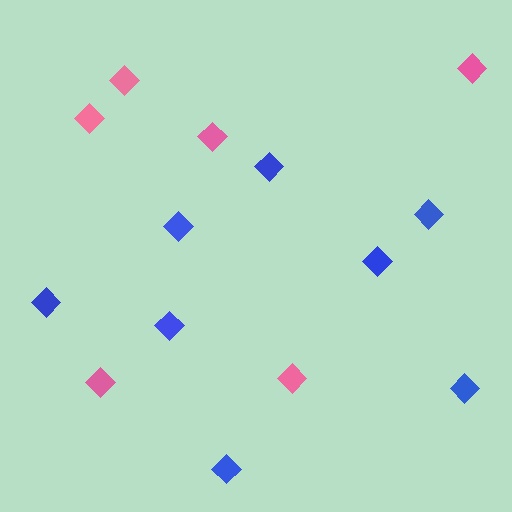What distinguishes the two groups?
There are 2 groups: one group of pink diamonds (6) and one group of blue diamonds (8).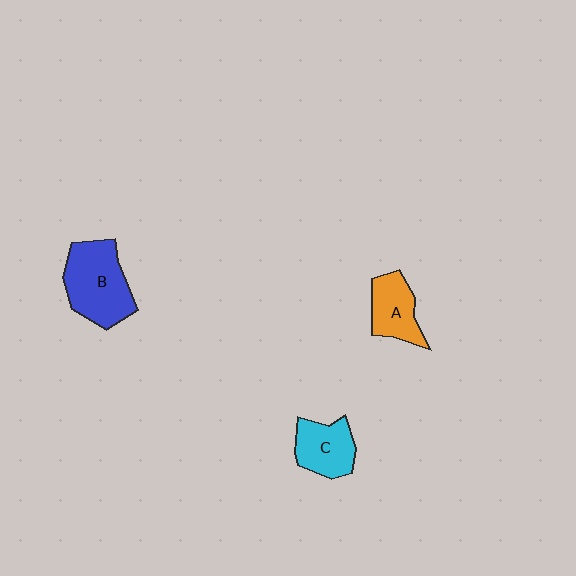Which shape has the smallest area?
Shape A (orange).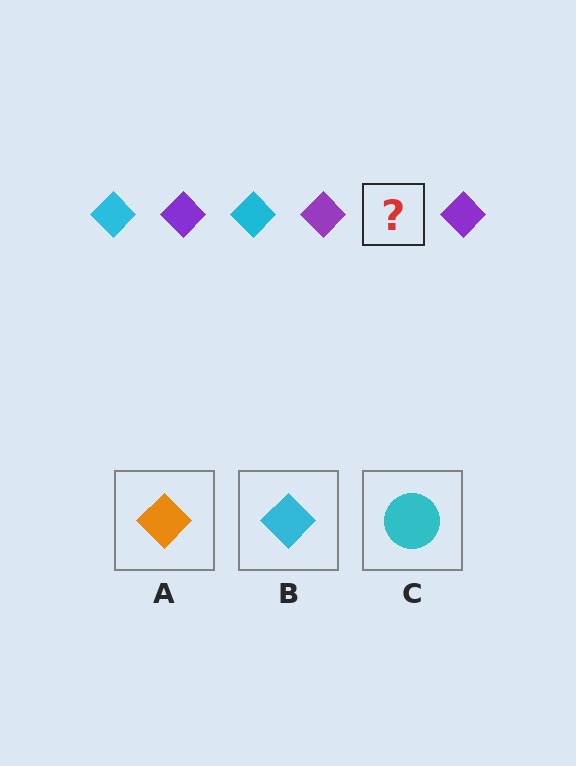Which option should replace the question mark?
Option B.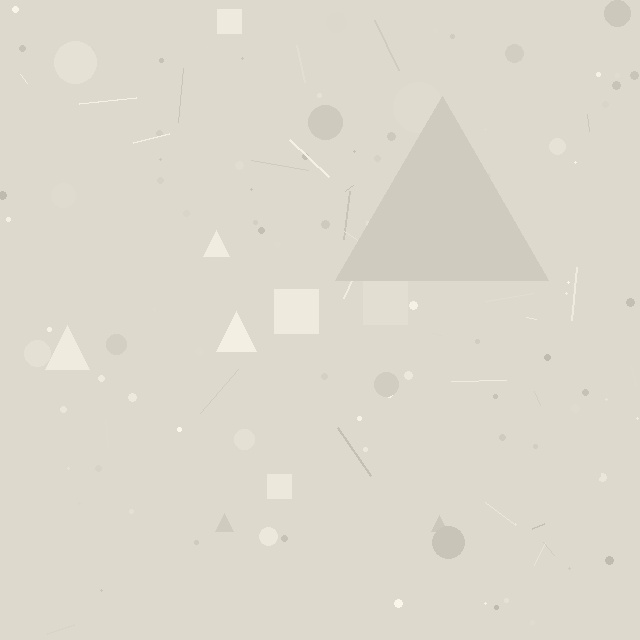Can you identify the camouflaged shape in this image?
The camouflaged shape is a triangle.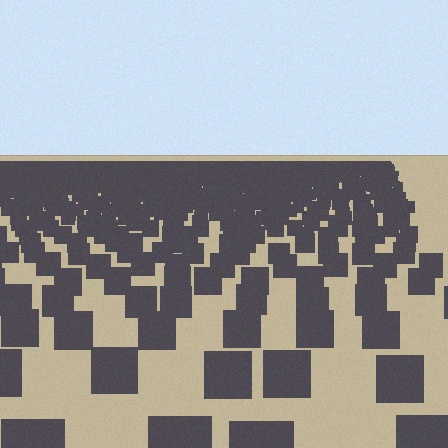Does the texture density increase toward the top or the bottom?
Density increases toward the top.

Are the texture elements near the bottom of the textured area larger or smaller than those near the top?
Larger. Near the bottom, elements are closer to the viewer and appear at a bigger on-screen size.